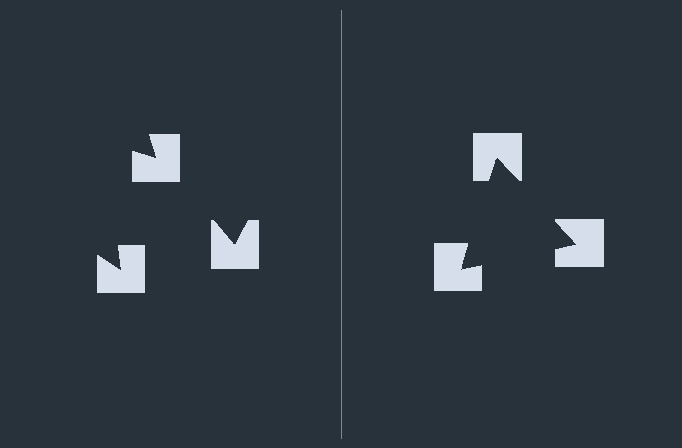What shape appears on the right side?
An illusory triangle.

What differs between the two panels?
The notched squares are positioned identically on both sides; only the wedge orientations differ. On the right they align to a triangle; on the left they are misaligned.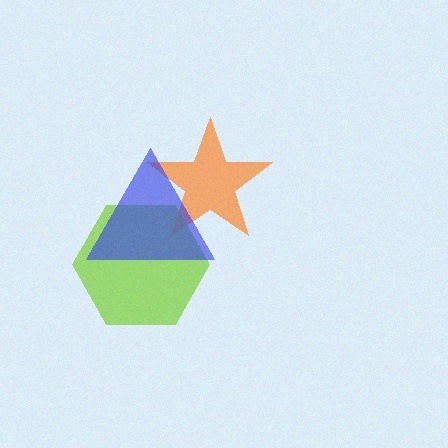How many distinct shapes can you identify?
There are 3 distinct shapes: an orange star, a lime hexagon, a blue triangle.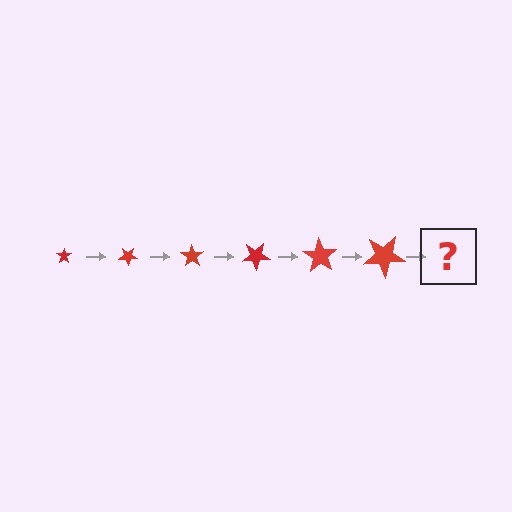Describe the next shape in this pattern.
It should be a star, larger than the previous one and rotated 210 degrees from the start.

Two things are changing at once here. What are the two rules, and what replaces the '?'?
The two rules are that the star grows larger each step and it rotates 35 degrees each step. The '?' should be a star, larger than the previous one and rotated 210 degrees from the start.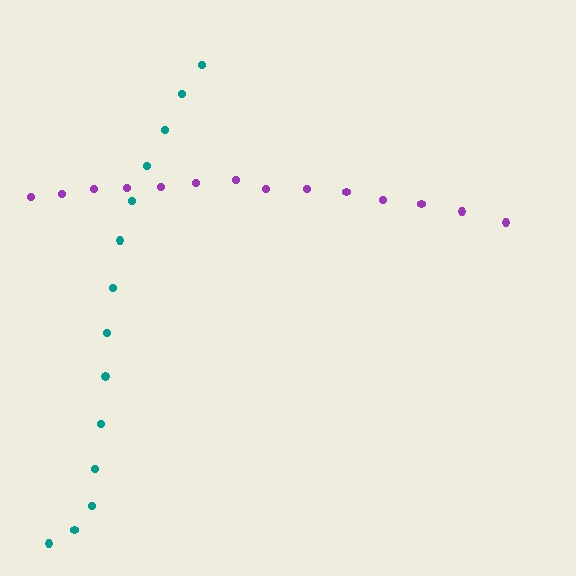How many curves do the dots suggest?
There are 2 distinct paths.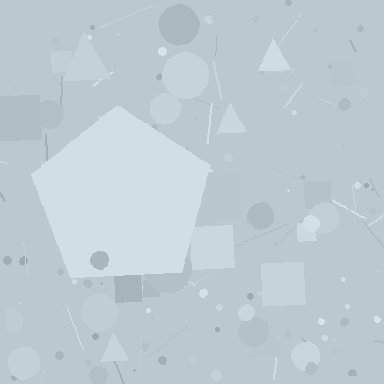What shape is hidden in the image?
A pentagon is hidden in the image.